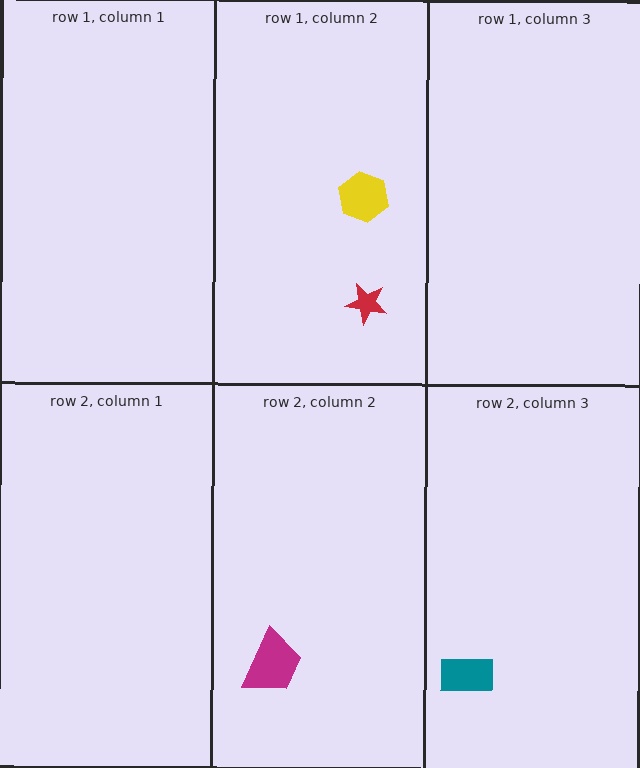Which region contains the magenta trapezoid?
The row 2, column 2 region.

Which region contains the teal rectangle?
The row 2, column 3 region.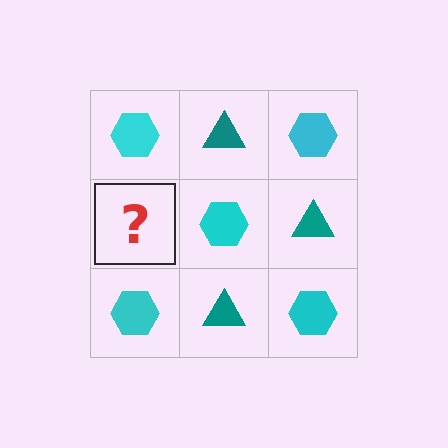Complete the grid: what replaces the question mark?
The question mark should be replaced with a teal triangle.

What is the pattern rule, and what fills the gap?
The rule is that it alternates cyan hexagon and teal triangle in a checkerboard pattern. The gap should be filled with a teal triangle.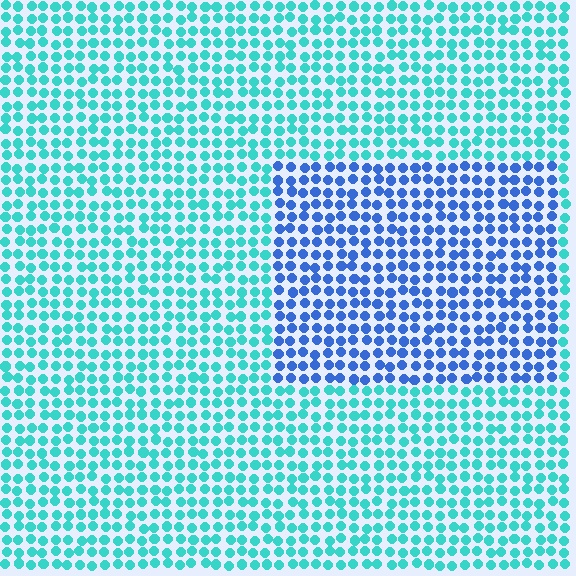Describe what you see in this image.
The image is filled with small cyan elements in a uniform arrangement. A rectangle-shaped region is visible where the elements are tinted to a slightly different hue, forming a subtle color boundary.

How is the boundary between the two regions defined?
The boundary is defined purely by a slight shift in hue (about 46 degrees). Spacing, size, and orientation are identical on both sides.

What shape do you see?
I see a rectangle.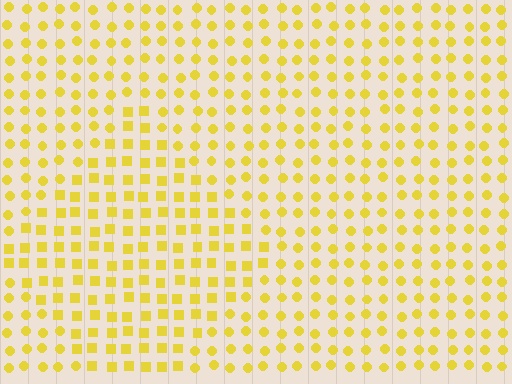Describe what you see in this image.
The image is filled with small yellow elements arranged in a uniform grid. A diamond-shaped region contains squares, while the surrounding area contains circles. The boundary is defined purely by the change in element shape.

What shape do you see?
I see a diamond.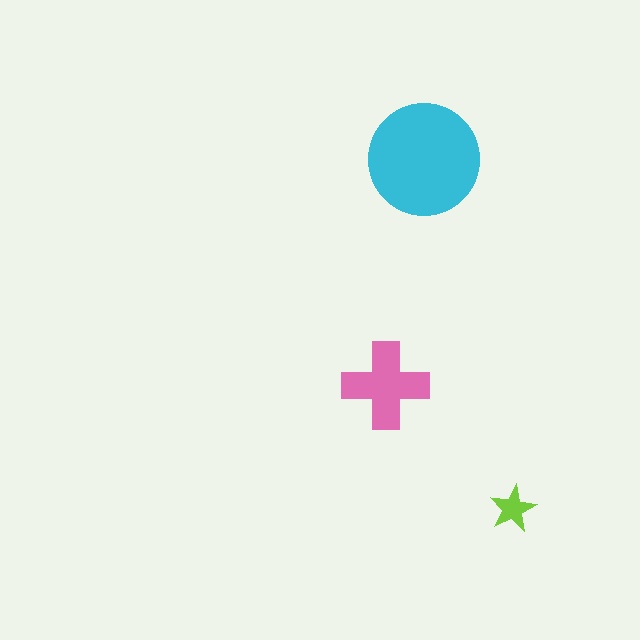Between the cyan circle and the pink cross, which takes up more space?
The cyan circle.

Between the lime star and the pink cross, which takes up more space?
The pink cross.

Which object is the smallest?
The lime star.